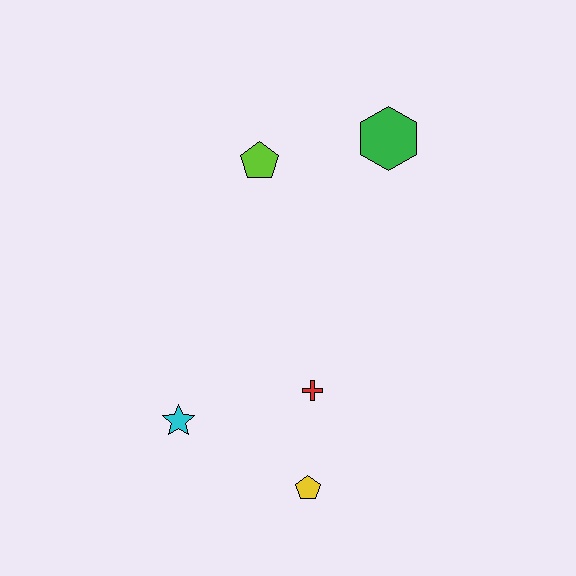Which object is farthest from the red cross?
The green hexagon is farthest from the red cross.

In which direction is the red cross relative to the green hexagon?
The red cross is below the green hexagon.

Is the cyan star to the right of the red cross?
No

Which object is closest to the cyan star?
The red cross is closest to the cyan star.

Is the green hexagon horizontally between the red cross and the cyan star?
No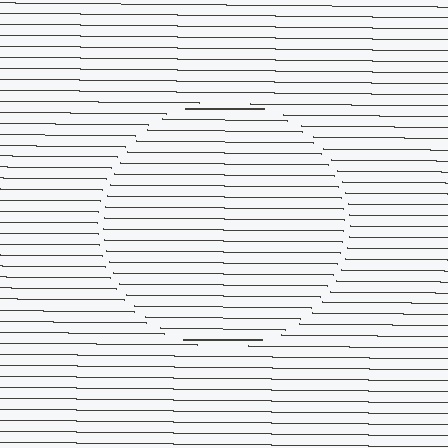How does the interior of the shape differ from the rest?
The interior of the shape contains the same grating, shifted by half a period — the contour is defined by the phase discontinuity where line-ends from the inner and outer gratings abut.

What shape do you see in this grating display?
An illusory circle. The interior of the shape contains the same grating, shifted by half a period — the contour is defined by the phase discontinuity where line-ends from the inner and outer gratings abut.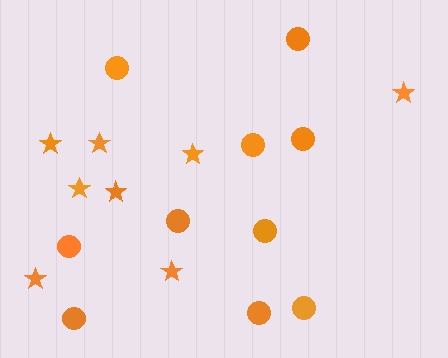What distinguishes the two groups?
There are 2 groups: one group of stars (8) and one group of circles (10).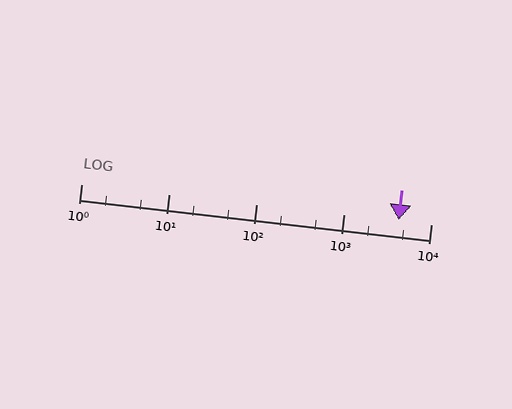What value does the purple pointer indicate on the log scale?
The pointer indicates approximately 4300.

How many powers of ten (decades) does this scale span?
The scale spans 4 decades, from 1 to 10000.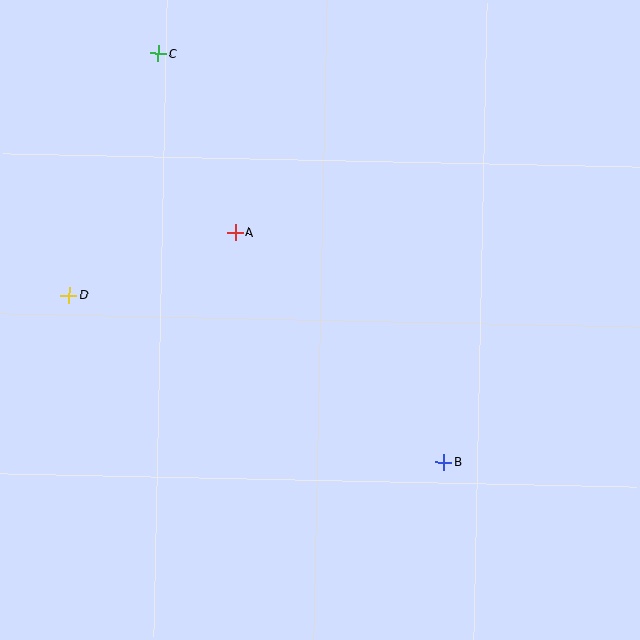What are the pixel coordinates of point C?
Point C is at (158, 53).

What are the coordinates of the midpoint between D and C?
The midpoint between D and C is at (114, 174).